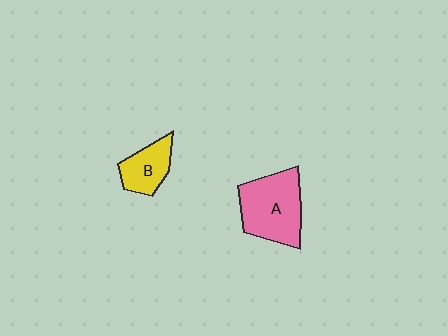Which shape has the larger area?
Shape A (pink).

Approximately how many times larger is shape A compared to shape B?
Approximately 1.8 times.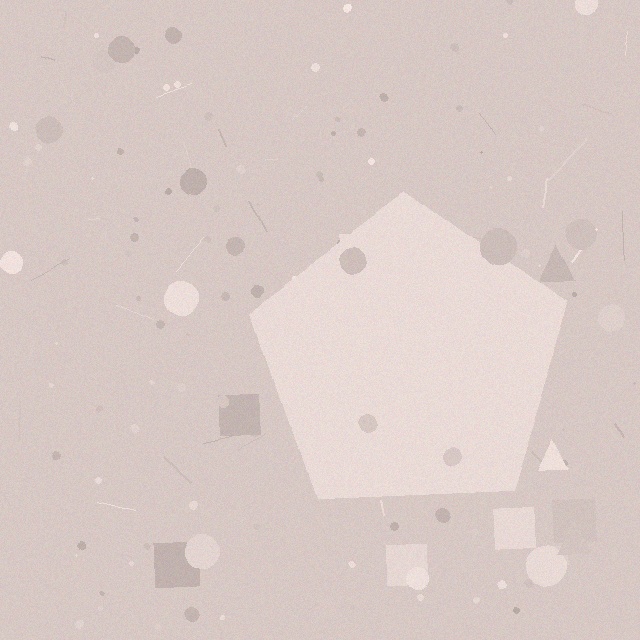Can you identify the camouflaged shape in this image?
The camouflaged shape is a pentagon.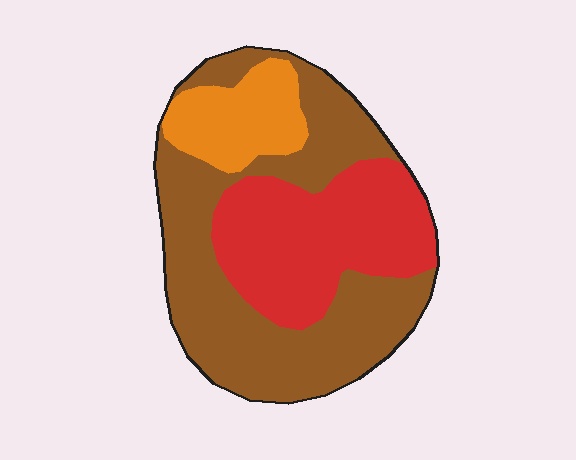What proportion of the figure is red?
Red covers 33% of the figure.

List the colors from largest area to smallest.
From largest to smallest: brown, red, orange.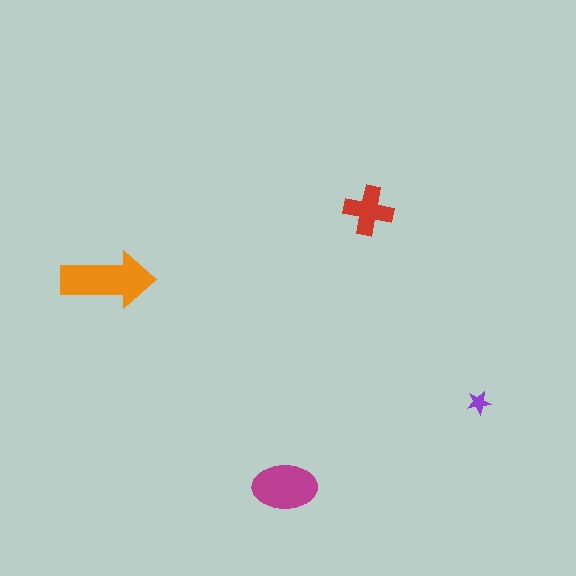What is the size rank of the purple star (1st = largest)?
4th.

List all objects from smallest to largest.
The purple star, the red cross, the magenta ellipse, the orange arrow.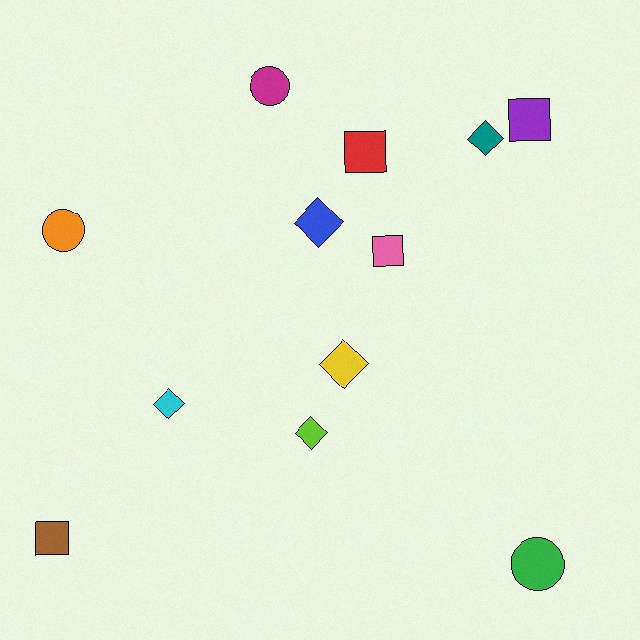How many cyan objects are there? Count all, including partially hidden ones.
There is 1 cyan object.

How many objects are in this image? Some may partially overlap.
There are 12 objects.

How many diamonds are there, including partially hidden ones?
There are 5 diamonds.